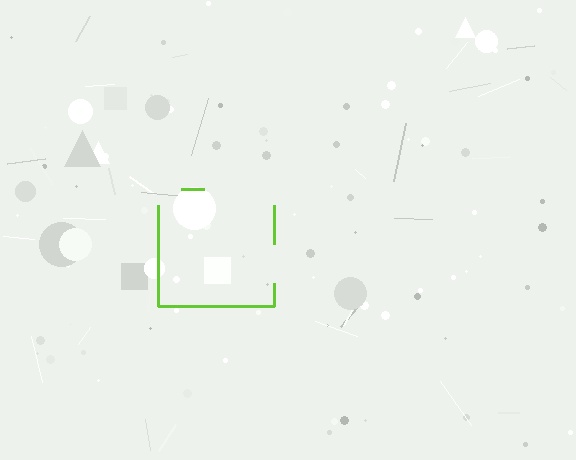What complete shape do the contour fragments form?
The contour fragments form a square.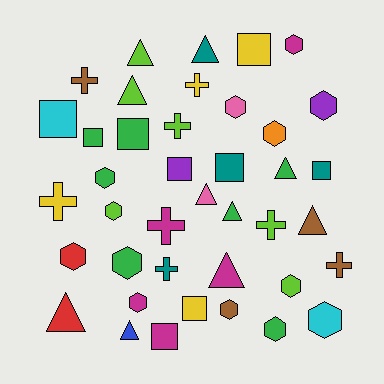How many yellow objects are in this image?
There are 4 yellow objects.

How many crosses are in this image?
There are 8 crosses.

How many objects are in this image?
There are 40 objects.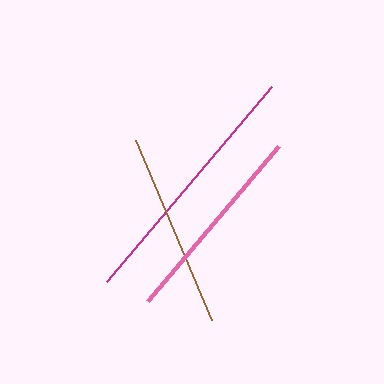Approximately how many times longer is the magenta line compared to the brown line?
The magenta line is approximately 1.3 times the length of the brown line.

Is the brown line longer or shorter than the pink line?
The pink line is longer than the brown line.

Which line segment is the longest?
The magenta line is the longest at approximately 255 pixels.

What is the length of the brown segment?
The brown segment is approximately 195 pixels long.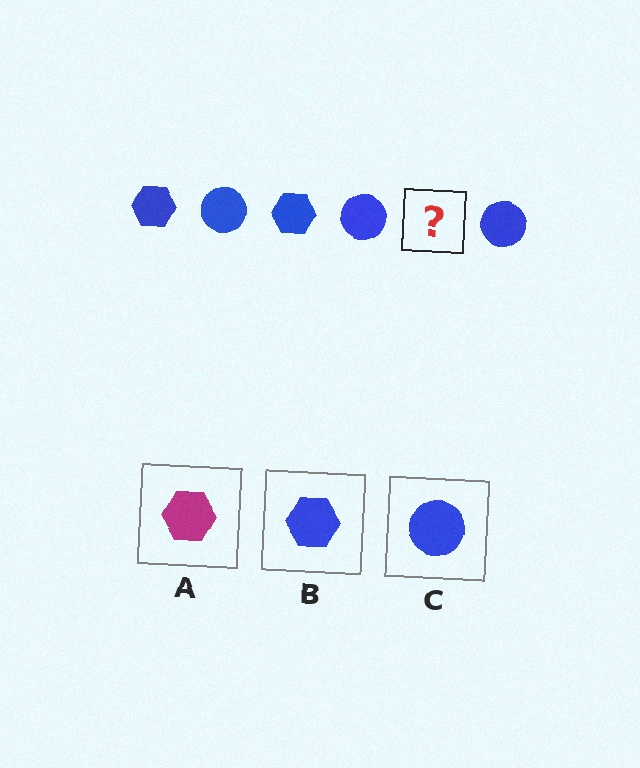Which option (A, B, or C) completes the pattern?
B.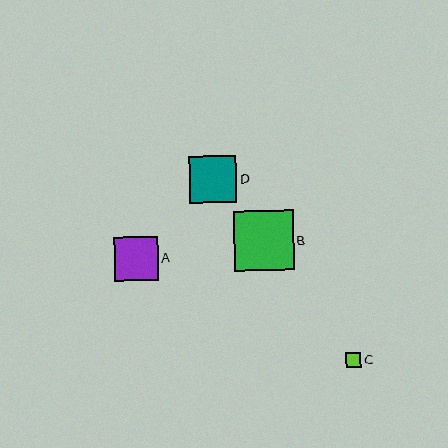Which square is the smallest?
Square C is the smallest with a size of approximately 15 pixels.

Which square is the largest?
Square B is the largest with a size of approximately 60 pixels.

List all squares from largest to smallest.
From largest to smallest: B, D, A, C.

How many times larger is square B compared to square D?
Square B is approximately 1.3 times the size of square D.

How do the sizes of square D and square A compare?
Square D and square A are approximately the same size.